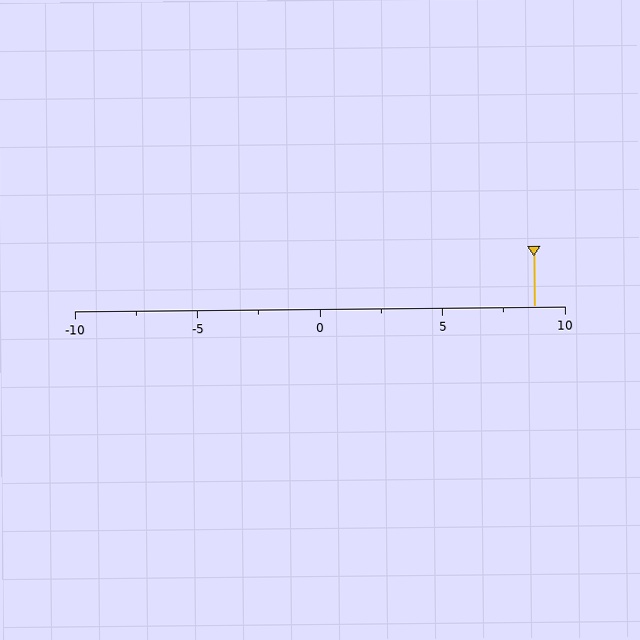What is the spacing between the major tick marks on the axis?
The major ticks are spaced 5 apart.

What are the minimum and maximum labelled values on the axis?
The axis runs from -10 to 10.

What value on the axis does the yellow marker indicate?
The marker indicates approximately 8.8.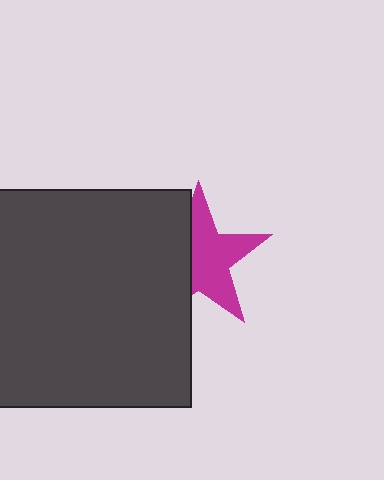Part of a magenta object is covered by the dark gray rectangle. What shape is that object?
It is a star.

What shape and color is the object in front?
The object in front is a dark gray rectangle.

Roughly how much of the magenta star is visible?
About half of it is visible (roughly 60%).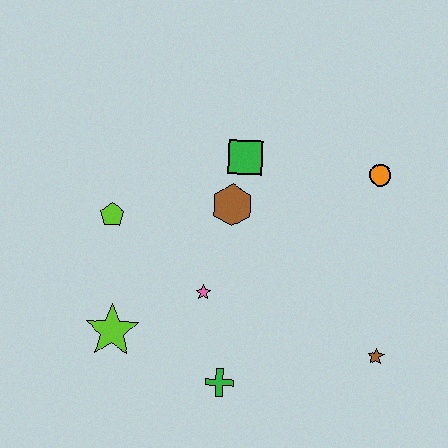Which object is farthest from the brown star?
The lime pentagon is farthest from the brown star.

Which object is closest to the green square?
The brown hexagon is closest to the green square.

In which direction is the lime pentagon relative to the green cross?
The lime pentagon is above the green cross.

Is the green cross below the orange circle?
Yes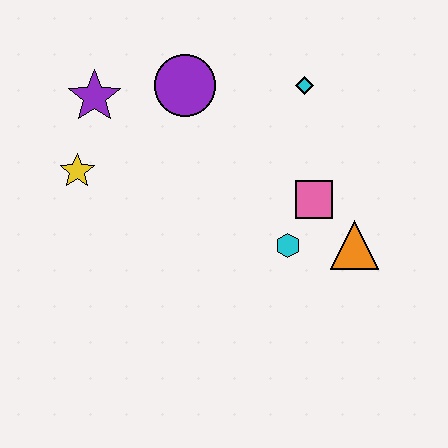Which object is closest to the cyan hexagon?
The pink square is closest to the cyan hexagon.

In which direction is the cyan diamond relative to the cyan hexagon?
The cyan diamond is above the cyan hexagon.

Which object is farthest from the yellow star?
The orange triangle is farthest from the yellow star.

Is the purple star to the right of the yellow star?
Yes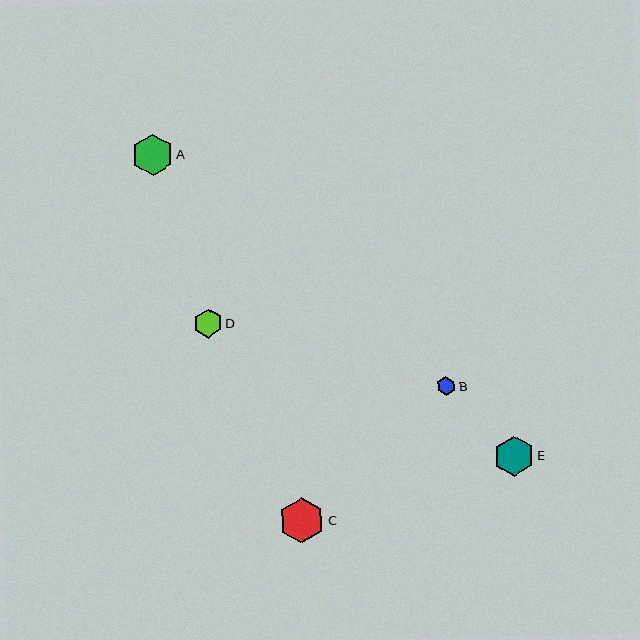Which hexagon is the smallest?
Hexagon B is the smallest with a size of approximately 19 pixels.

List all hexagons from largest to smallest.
From largest to smallest: C, A, E, D, B.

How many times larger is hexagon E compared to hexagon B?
Hexagon E is approximately 2.1 times the size of hexagon B.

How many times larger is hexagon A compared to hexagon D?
Hexagon A is approximately 1.4 times the size of hexagon D.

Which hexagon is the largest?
Hexagon C is the largest with a size of approximately 45 pixels.